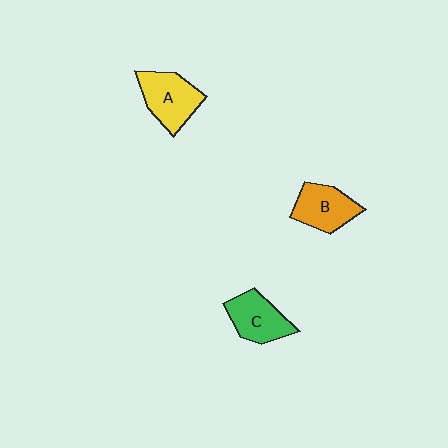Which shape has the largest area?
Shape A (yellow).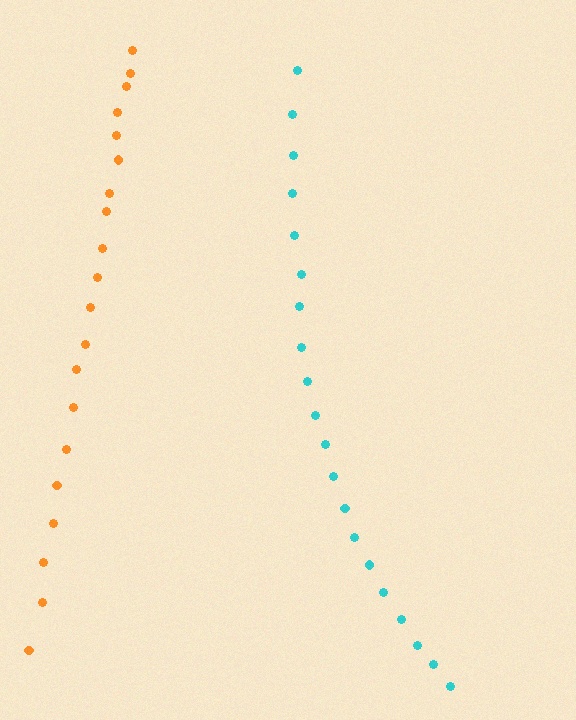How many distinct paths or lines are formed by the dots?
There are 2 distinct paths.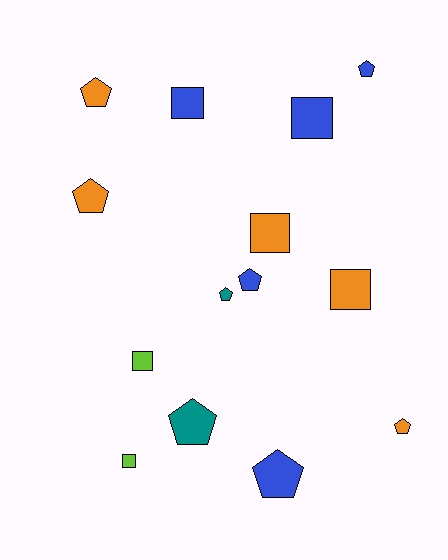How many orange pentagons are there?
There are 3 orange pentagons.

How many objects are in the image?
There are 14 objects.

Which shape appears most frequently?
Pentagon, with 8 objects.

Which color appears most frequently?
Blue, with 5 objects.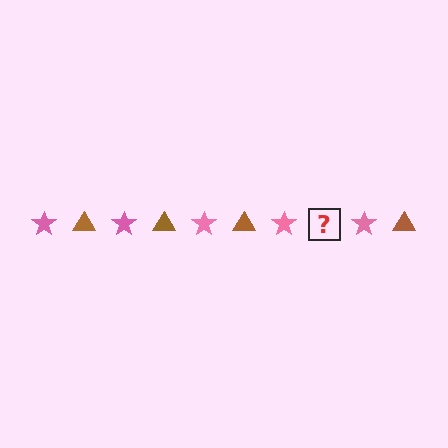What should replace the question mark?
The question mark should be replaced with a brown triangle.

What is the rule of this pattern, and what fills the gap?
The rule is that the pattern alternates between pink star and brown triangle. The gap should be filled with a brown triangle.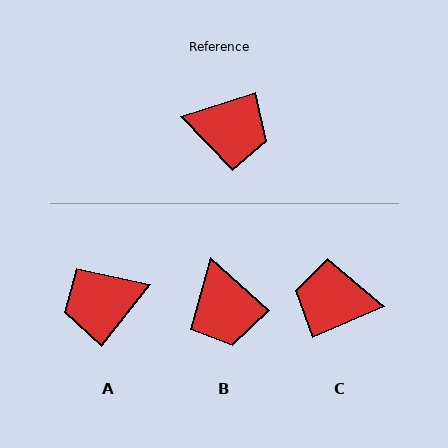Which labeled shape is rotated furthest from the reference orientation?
C, about 174 degrees away.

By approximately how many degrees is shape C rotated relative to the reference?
Approximately 174 degrees clockwise.